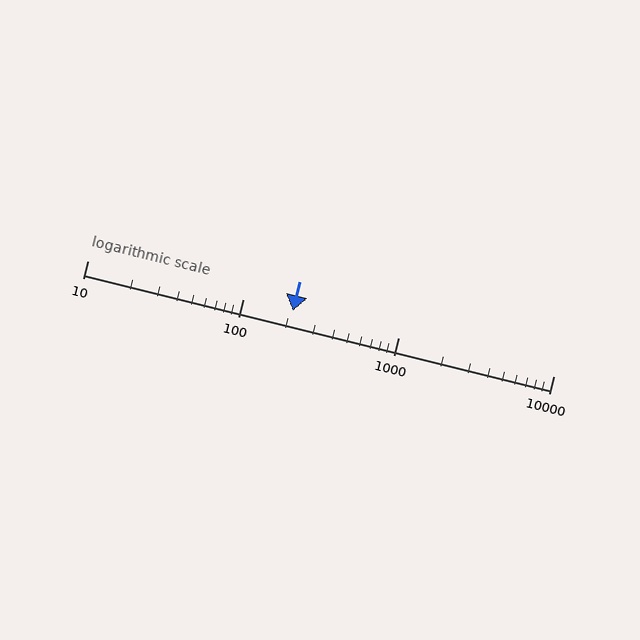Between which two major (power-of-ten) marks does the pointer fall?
The pointer is between 100 and 1000.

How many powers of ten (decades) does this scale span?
The scale spans 3 decades, from 10 to 10000.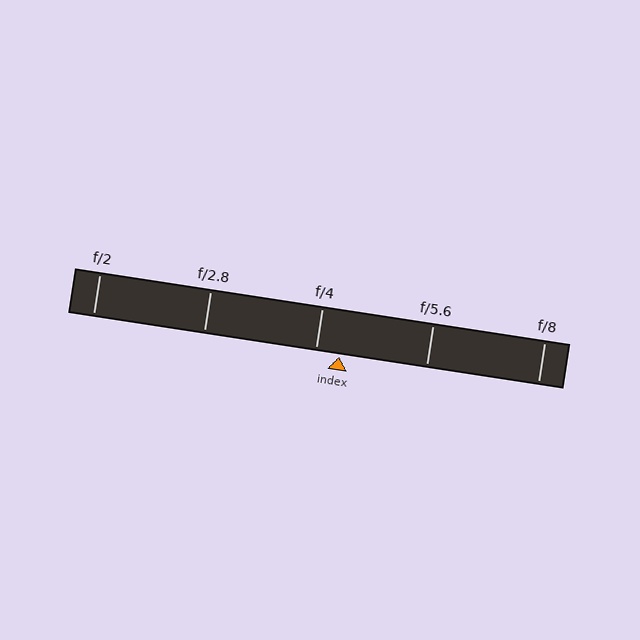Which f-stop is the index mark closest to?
The index mark is closest to f/4.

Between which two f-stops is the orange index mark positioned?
The index mark is between f/4 and f/5.6.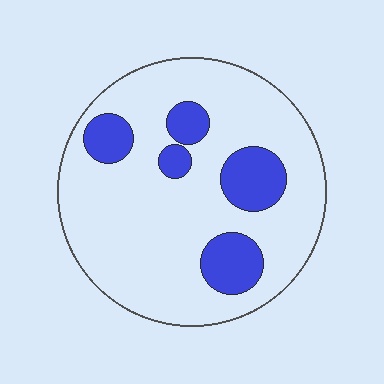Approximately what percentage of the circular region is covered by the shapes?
Approximately 20%.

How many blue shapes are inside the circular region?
5.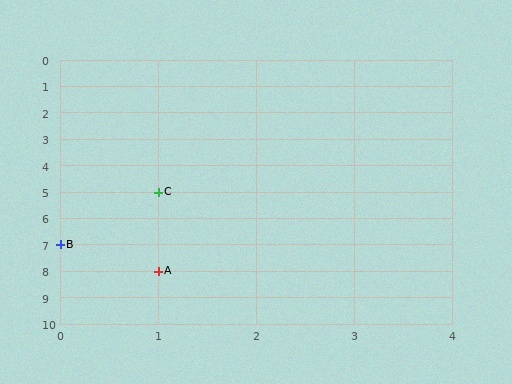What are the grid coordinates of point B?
Point B is at grid coordinates (0, 7).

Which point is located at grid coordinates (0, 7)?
Point B is at (0, 7).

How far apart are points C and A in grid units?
Points C and A are 3 rows apart.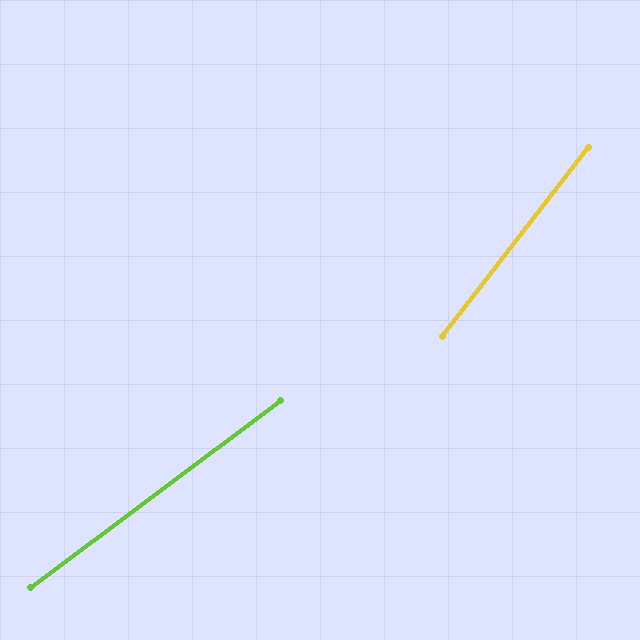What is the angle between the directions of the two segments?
Approximately 16 degrees.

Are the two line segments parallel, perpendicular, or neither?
Neither parallel nor perpendicular — they differ by about 16°.